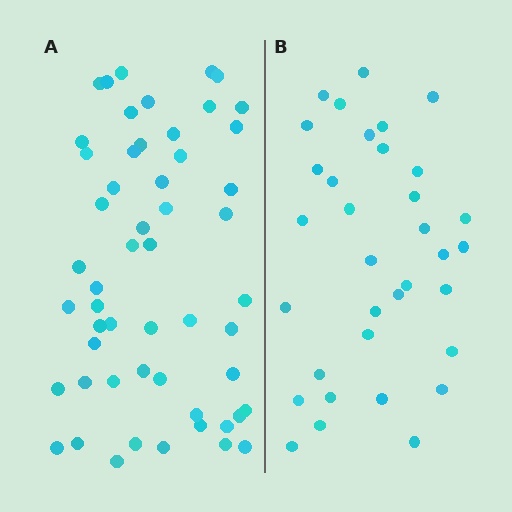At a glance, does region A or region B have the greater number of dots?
Region A (the left region) has more dots.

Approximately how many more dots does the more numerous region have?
Region A has approximately 20 more dots than region B.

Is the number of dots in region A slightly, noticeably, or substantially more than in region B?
Region A has substantially more. The ratio is roughly 1.6 to 1.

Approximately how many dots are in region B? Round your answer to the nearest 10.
About 30 dots. (The exact count is 34, which rounds to 30.)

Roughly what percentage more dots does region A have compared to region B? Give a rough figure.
About 60% more.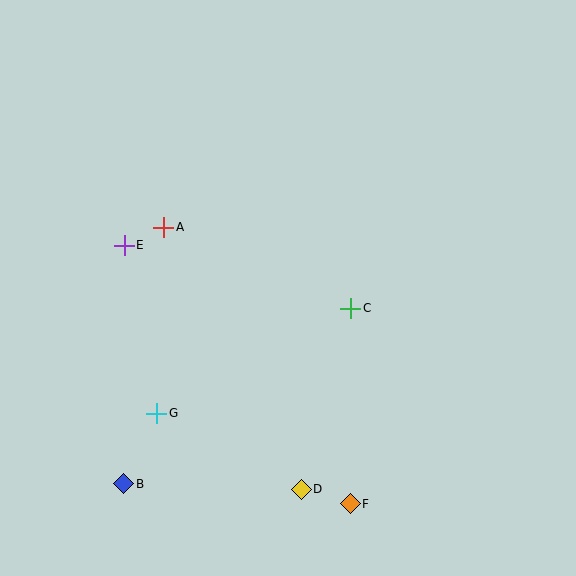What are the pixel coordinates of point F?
Point F is at (350, 504).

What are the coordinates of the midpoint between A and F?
The midpoint between A and F is at (257, 365).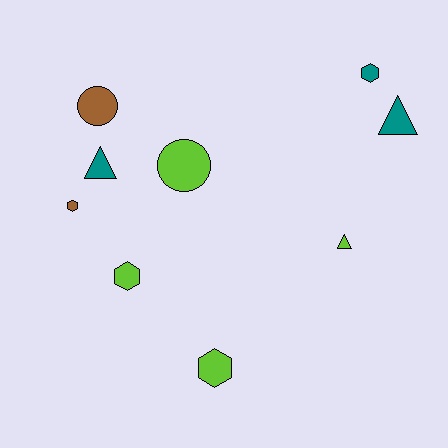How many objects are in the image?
There are 9 objects.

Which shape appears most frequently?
Hexagon, with 4 objects.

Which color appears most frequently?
Lime, with 4 objects.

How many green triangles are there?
There are no green triangles.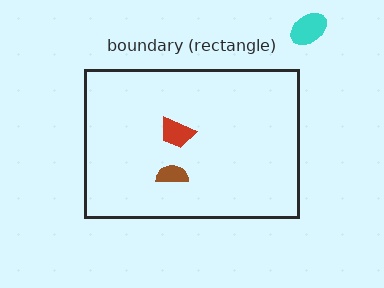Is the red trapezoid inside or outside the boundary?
Inside.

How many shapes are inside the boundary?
2 inside, 1 outside.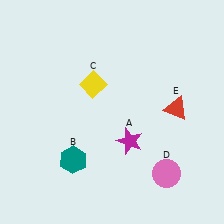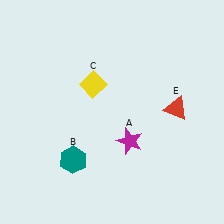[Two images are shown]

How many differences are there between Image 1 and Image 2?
There is 1 difference between the two images.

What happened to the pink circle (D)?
The pink circle (D) was removed in Image 2. It was in the bottom-right area of Image 1.